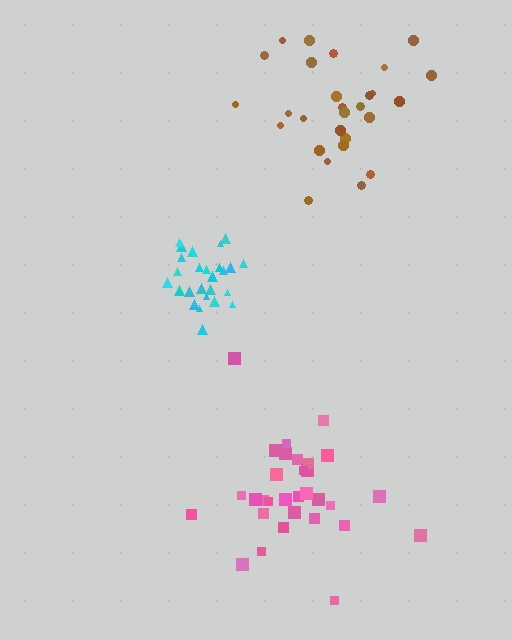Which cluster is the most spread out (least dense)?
Brown.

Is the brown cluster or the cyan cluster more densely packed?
Cyan.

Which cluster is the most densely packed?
Cyan.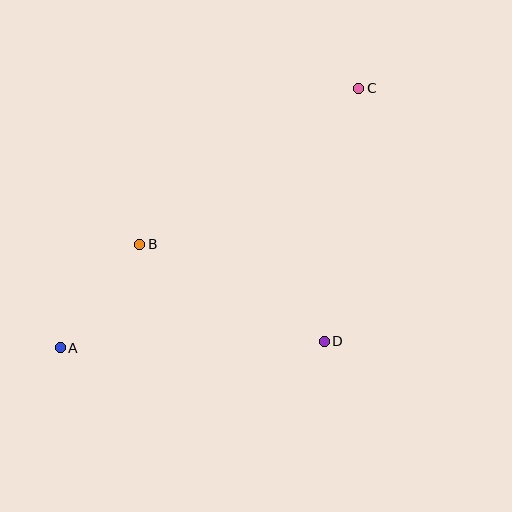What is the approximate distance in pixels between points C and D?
The distance between C and D is approximately 255 pixels.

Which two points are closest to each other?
Points A and B are closest to each other.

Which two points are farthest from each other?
Points A and C are farthest from each other.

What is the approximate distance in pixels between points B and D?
The distance between B and D is approximately 209 pixels.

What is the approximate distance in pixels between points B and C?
The distance between B and C is approximately 269 pixels.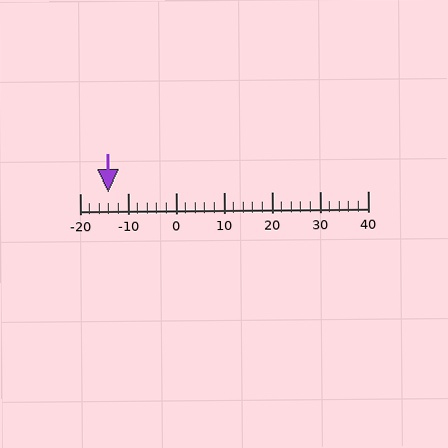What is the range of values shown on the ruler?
The ruler shows values from -20 to 40.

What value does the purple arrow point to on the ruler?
The purple arrow points to approximately -14.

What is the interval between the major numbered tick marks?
The major tick marks are spaced 10 units apart.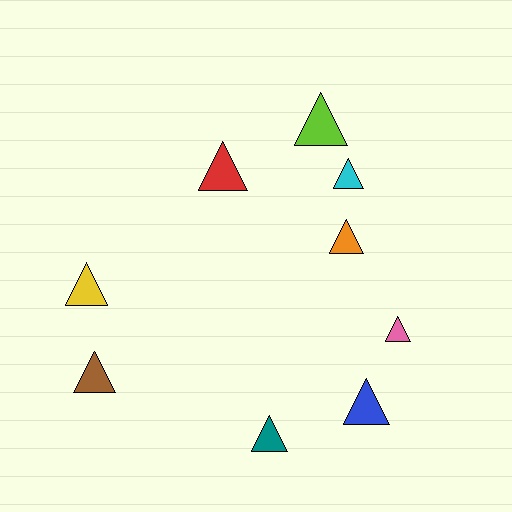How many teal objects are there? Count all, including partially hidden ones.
There is 1 teal object.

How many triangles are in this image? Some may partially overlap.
There are 9 triangles.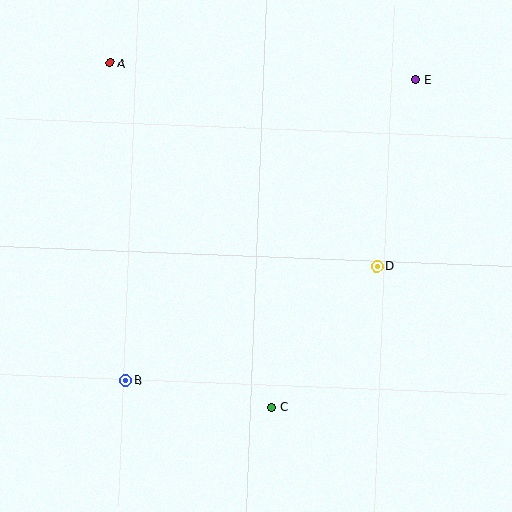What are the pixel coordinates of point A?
Point A is at (110, 63).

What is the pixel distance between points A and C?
The distance between A and C is 380 pixels.